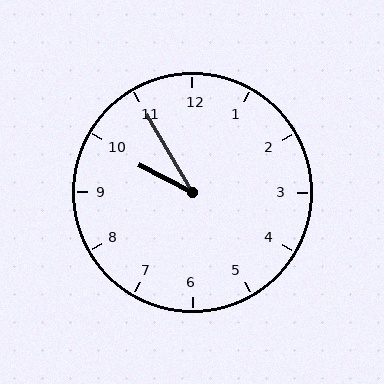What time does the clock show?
9:55.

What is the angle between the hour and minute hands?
Approximately 32 degrees.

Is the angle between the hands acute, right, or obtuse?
It is acute.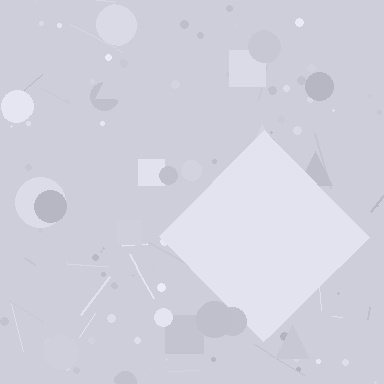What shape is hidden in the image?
A diamond is hidden in the image.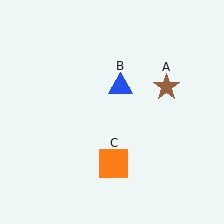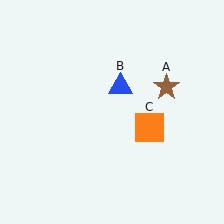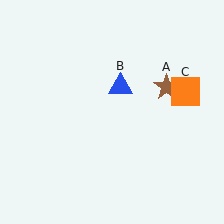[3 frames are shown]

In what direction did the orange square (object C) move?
The orange square (object C) moved up and to the right.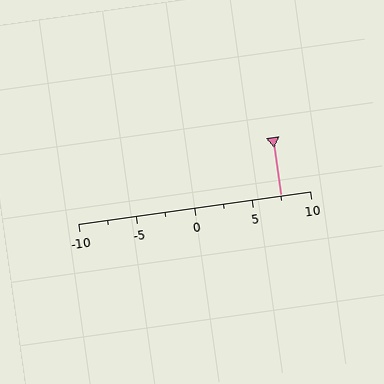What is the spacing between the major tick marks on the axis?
The major ticks are spaced 5 apart.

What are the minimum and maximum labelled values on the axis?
The axis runs from -10 to 10.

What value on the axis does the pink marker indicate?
The marker indicates approximately 7.5.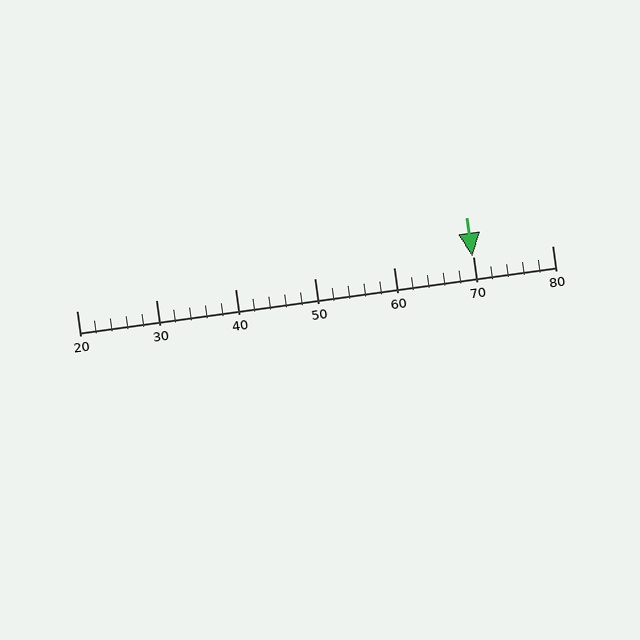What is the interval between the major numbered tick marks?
The major tick marks are spaced 10 units apart.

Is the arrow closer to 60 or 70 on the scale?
The arrow is closer to 70.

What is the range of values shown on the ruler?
The ruler shows values from 20 to 80.